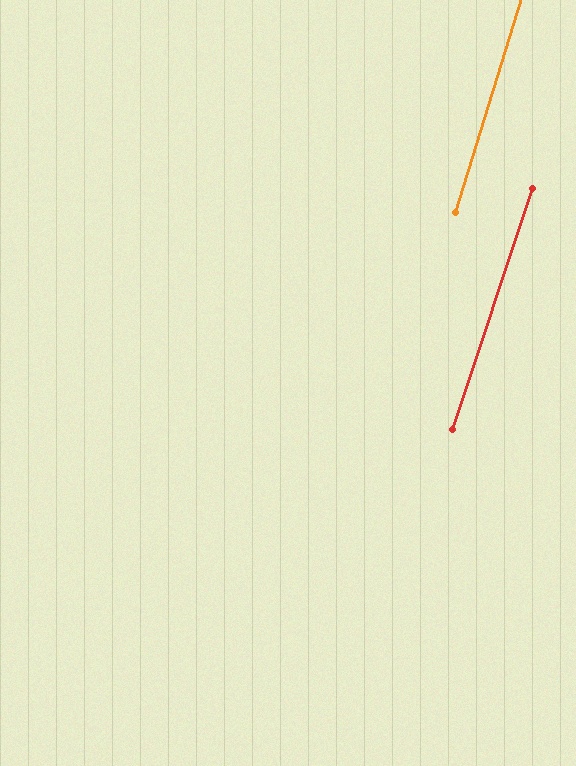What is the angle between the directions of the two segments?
Approximately 1 degree.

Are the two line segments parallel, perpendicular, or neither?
Parallel — their directions differ by only 1.3°.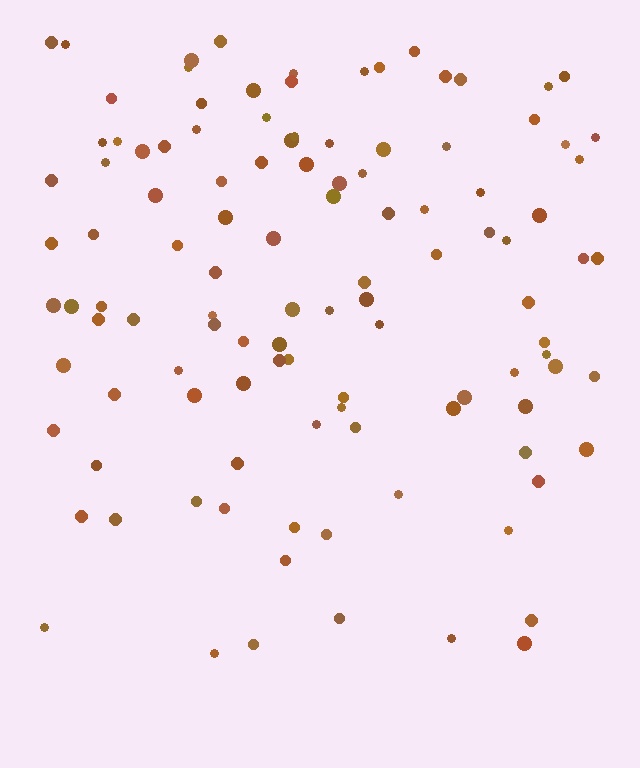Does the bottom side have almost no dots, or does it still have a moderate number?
Still a moderate number, just noticeably fewer than the top.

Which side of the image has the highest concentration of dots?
The top.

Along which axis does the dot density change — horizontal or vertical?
Vertical.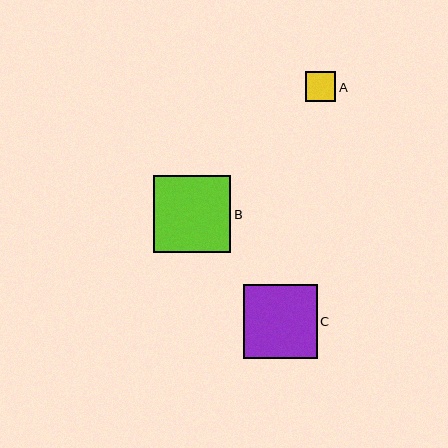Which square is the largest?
Square B is the largest with a size of approximately 77 pixels.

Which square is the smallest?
Square A is the smallest with a size of approximately 30 pixels.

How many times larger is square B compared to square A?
Square B is approximately 2.6 times the size of square A.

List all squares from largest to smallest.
From largest to smallest: B, C, A.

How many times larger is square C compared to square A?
Square C is approximately 2.4 times the size of square A.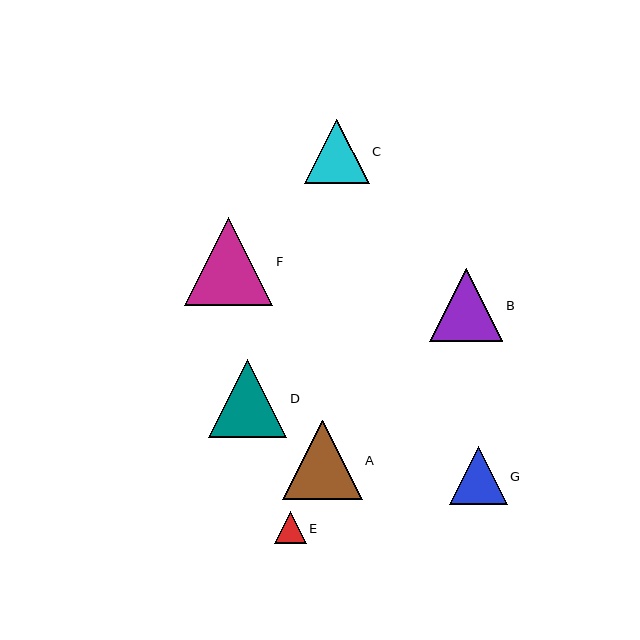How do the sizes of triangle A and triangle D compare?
Triangle A and triangle D are approximately the same size.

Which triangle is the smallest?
Triangle E is the smallest with a size of approximately 32 pixels.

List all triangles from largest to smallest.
From largest to smallest: F, A, D, B, C, G, E.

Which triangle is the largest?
Triangle F is the largest with a size of approximately 88 pixels.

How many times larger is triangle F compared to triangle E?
Triangle F is approximately 2.8 times the size of triangle E.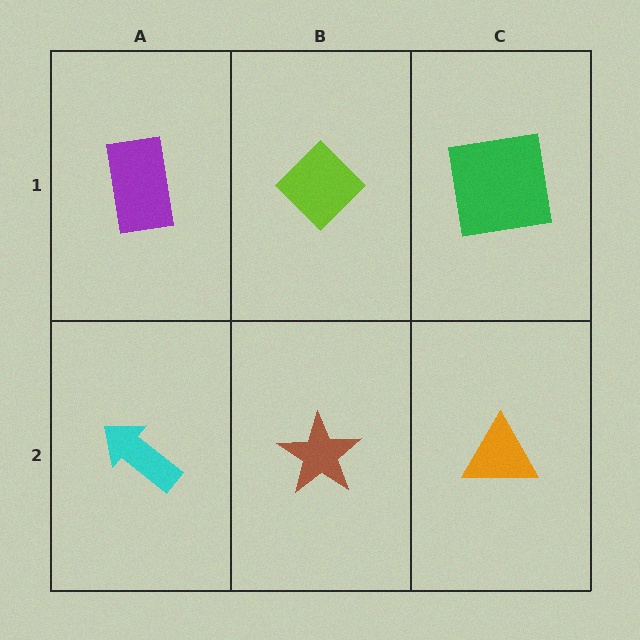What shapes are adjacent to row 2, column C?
A green square (row 1, column C), a brown star (row 2, column B).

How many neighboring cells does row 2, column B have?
3.